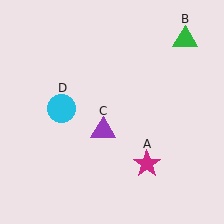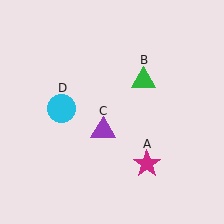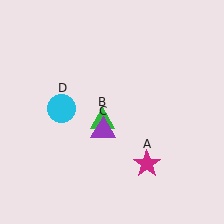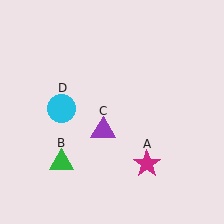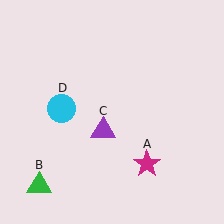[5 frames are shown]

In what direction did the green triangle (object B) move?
The green triangle (object B) moved down and to the left.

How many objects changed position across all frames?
1 object changed position: green triangle (object B).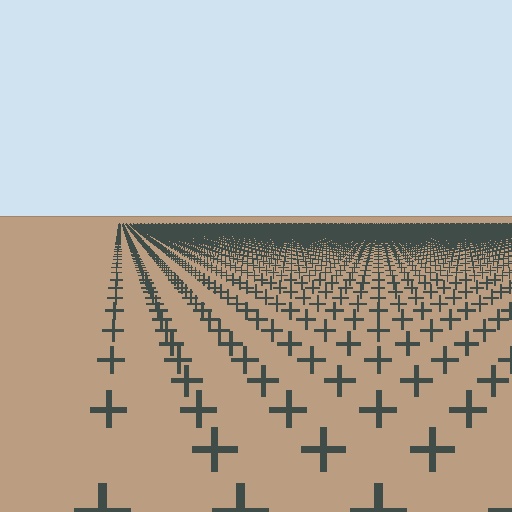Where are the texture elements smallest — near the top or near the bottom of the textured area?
Near the top.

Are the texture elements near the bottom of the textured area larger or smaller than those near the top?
Larger. Near the bottom, elements are closer to the viewer and appear at a bigger on-screen size.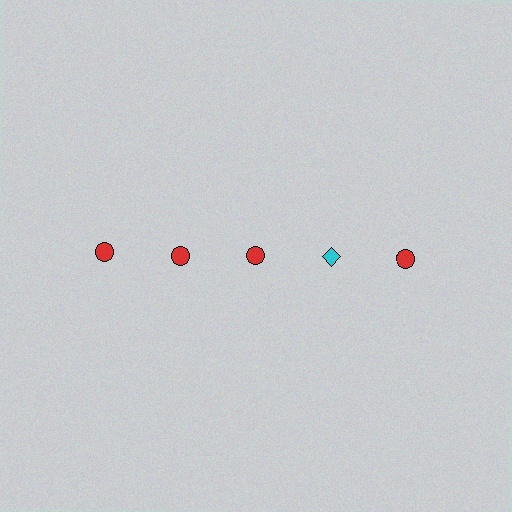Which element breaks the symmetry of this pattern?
The cyan diamond in the top row, second from right column breaks the symmetry. All other shapes are red circles.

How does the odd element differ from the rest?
It differs in both color (cyan instead of red) and shape (diamond instead of circle).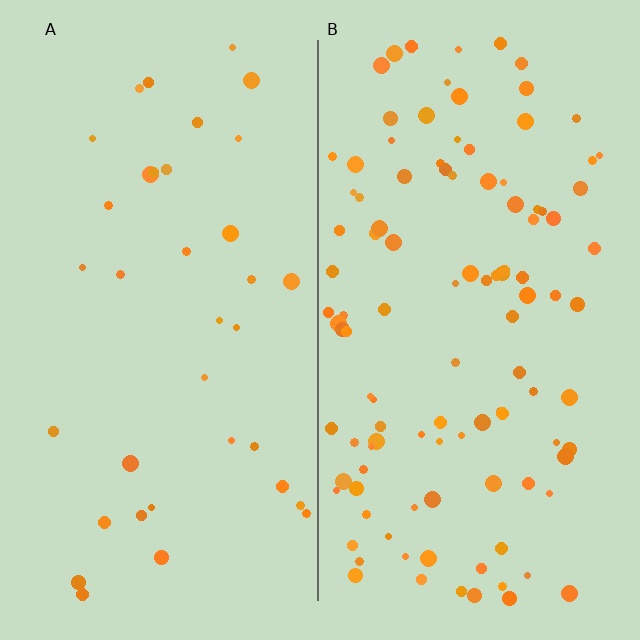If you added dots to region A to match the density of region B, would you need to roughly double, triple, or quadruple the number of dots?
Approximately triple.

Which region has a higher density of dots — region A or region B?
B (the right).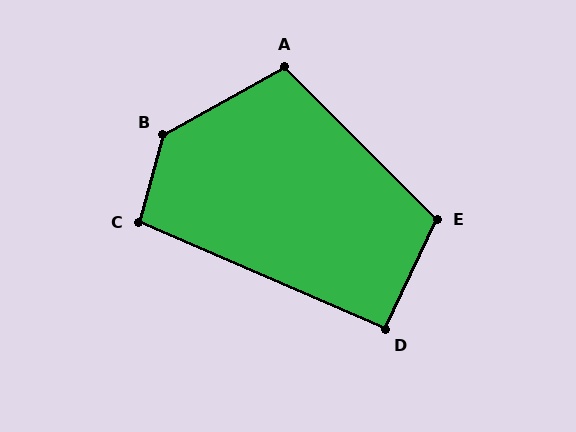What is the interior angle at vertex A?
Approximately 106 degrees (obtuse).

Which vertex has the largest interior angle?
B, at approximately 134 degrees.